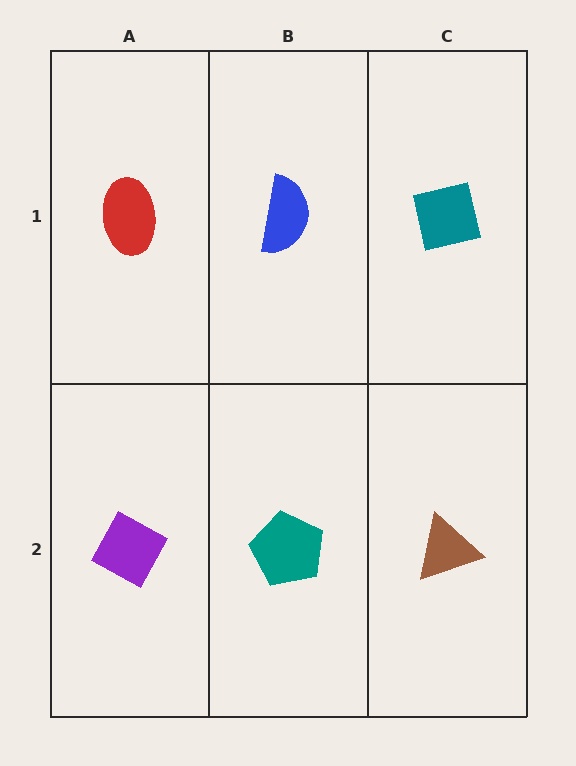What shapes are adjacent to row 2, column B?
A blue semicircle (row 1, column B), a purple diamond (row 2, column A), a brown triangle (row 2, column C).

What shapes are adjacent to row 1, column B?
A teal pentagon (row 2, column B), a red ellipse (row 1, column A), a teal square (row 1, column C).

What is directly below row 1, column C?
A brown triangle.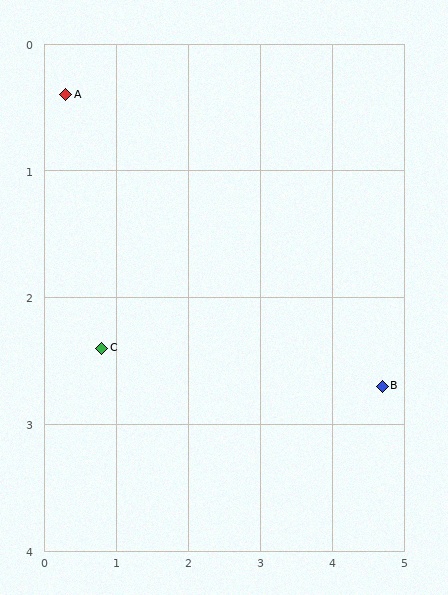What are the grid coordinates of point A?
Point A is at approximately (0.3, 0.4).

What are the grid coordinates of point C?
Point C is at approximately (0.8, 2.4).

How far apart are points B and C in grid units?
Points B and C are about 3.9 grid units apart.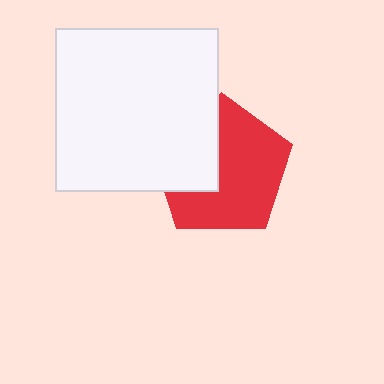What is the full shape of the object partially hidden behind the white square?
The partially hidden object is a red pentagon.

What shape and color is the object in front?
The object in front is a white square.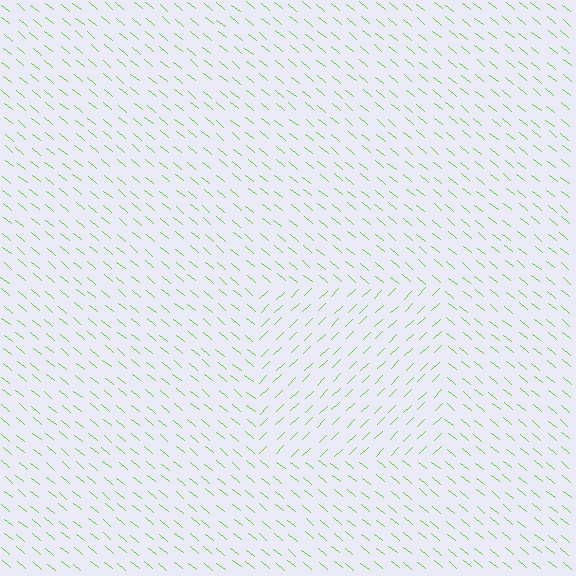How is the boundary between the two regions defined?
The boundary is defined purely by a change in line orientation (approximately 84 degrees difference). All lines are the same color and thickness.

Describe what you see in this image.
The image is filled with small lime line segments. A rectangle region in the image has lines oriented differently from the surrounding lines, creating a visible texture boundary.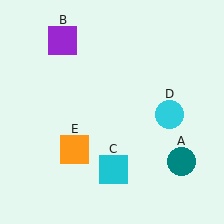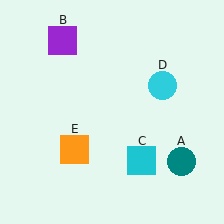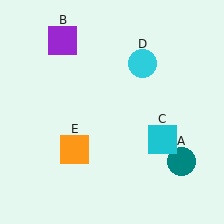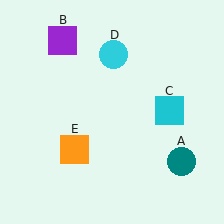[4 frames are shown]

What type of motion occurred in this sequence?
The cyan square (object C), cyan circle (object D) rotated counterclockwise around the center of the scene.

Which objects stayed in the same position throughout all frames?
Teal circle (object A) and purple square (object B) and orange square (object E) remained stationary.